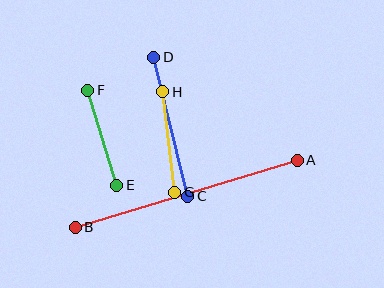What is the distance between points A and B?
The distance is approximately 232 pixels.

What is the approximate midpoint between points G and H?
The midpoint is at approximately (169, 142) pixels.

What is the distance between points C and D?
The distance is approximately 143 pixels.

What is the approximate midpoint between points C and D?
The midpoint is at approximately (171, 127) pixels.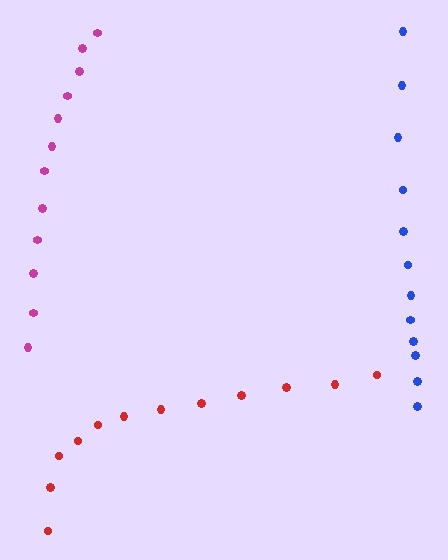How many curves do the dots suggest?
There are 3 distinct paths.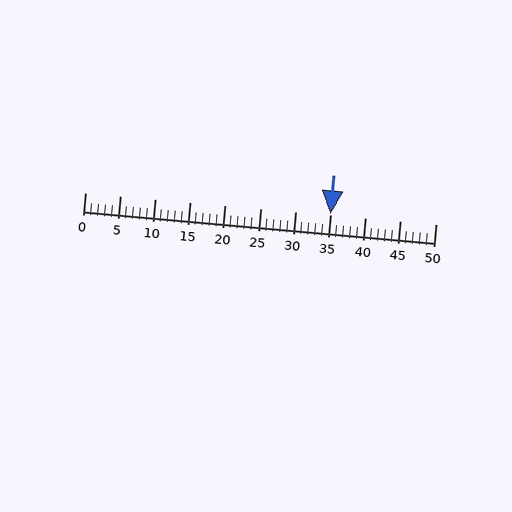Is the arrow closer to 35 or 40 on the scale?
The arrow is closer to 35.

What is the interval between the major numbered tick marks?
The major tick marks are spaced 5 units apart.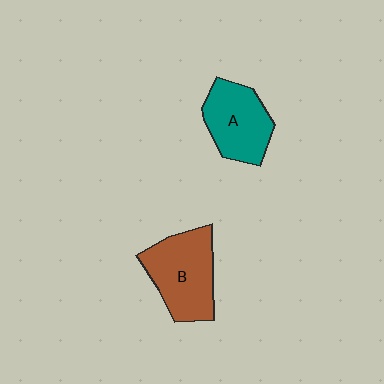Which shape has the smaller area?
Shape A (teal).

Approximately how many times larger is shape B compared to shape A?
Approximately 1.2 times.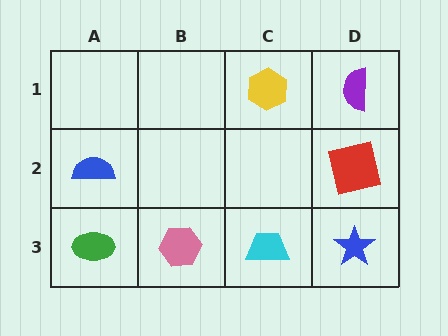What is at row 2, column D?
A red square.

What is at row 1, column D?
A purple semicircle.